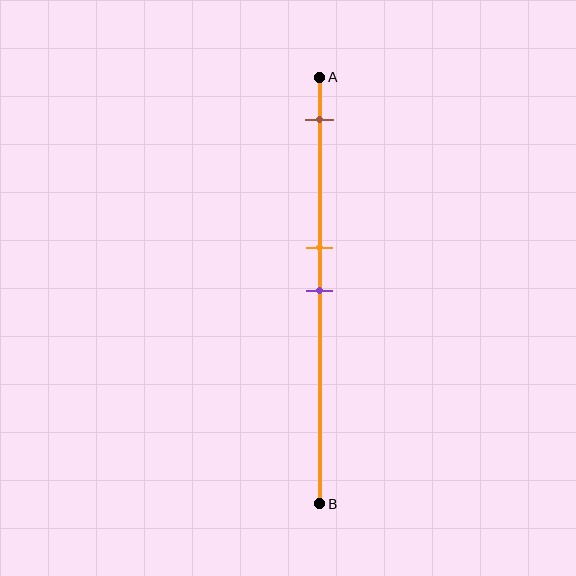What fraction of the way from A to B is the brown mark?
The brown mark is approximately 10% (0.1) of the way from A to B.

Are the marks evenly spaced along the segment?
No, the marks are not evenly spaced.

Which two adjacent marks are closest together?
The orange and purple marks are the closest adjacent pair.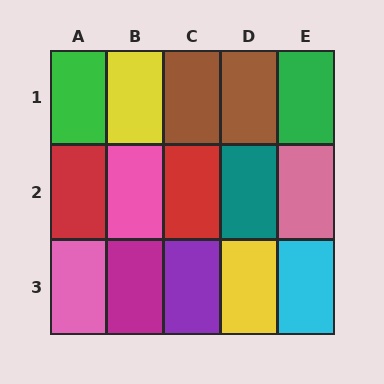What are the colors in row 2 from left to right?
Red, pink, red, teal, pink.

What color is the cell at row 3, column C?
Purple.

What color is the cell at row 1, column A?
Green.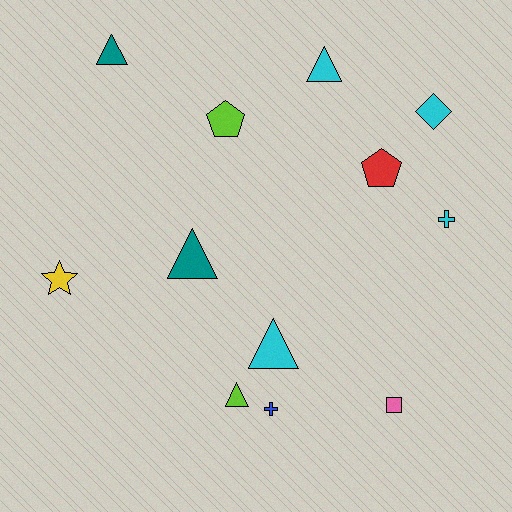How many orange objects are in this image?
There are no orange objects.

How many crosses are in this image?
There are 2 crosses.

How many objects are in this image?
There are 12 objects.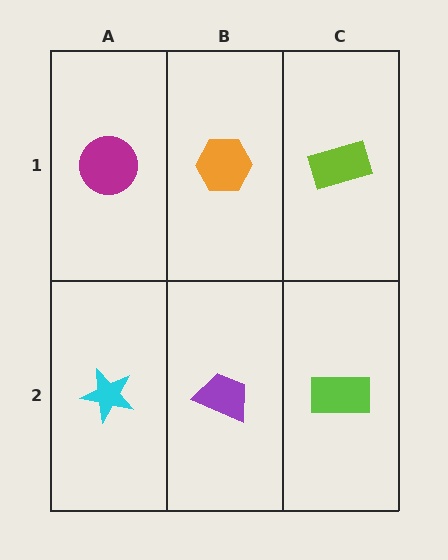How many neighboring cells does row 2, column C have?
2.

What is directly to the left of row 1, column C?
An orange hexagon.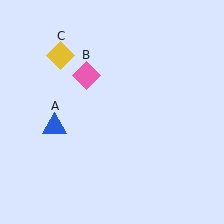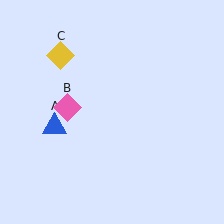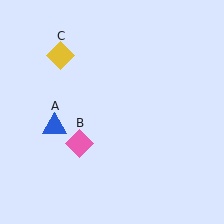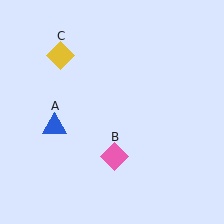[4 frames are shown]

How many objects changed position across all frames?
1 object changed position: pink diamond (object B).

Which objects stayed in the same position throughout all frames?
Blue triangle (object A) and yellow diamond (object C) remained stationary.